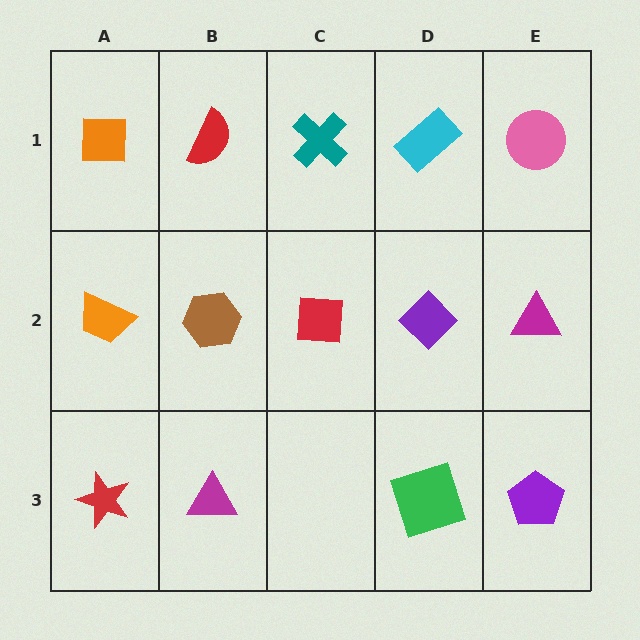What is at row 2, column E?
A magenta triangle.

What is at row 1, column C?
A teal cross.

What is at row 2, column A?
An orange trapezoid.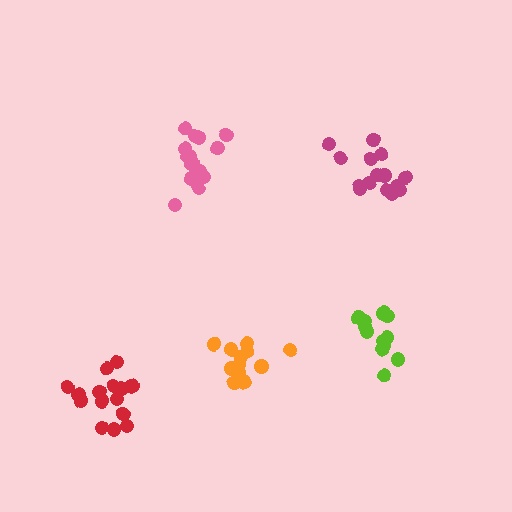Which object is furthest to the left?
The red cluster is leftmost.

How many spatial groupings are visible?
There are 5 spatial groupings.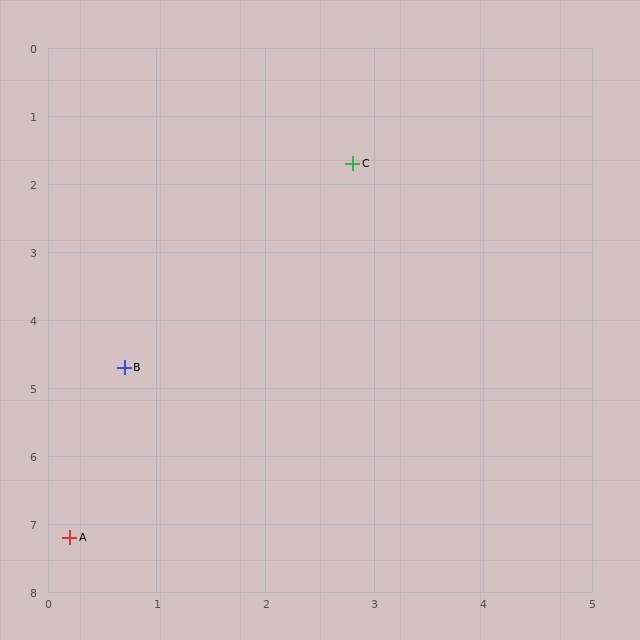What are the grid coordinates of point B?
Point B is at approximately (0.7, 4.7).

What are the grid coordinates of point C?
Point C is at approximately (2.8, 1.7).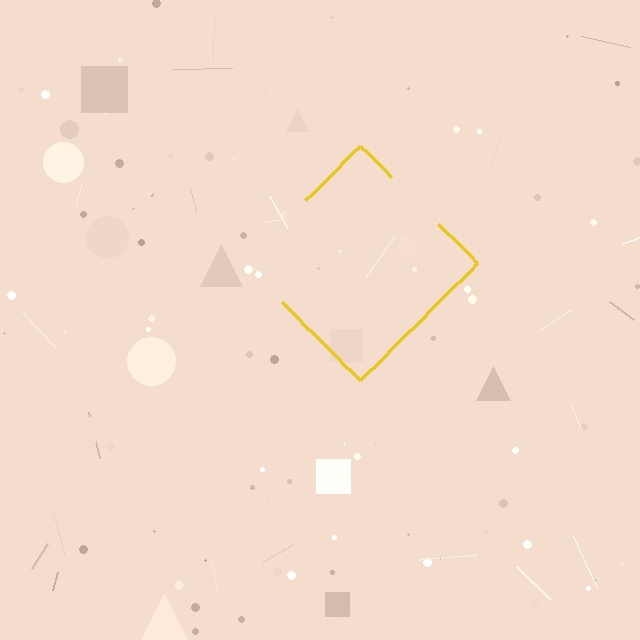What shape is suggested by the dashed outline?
The dashed outline suggests a diamond.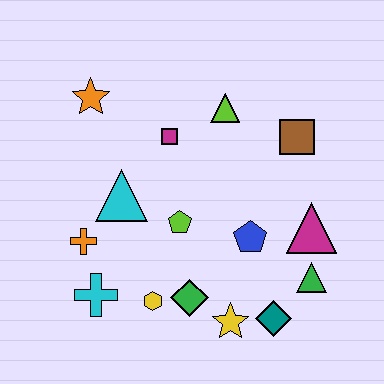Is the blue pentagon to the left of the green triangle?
Yes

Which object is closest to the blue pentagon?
The magenta triangle is closest to the blue pentagon.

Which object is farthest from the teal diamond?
The orange star is farthest from the teal diamond.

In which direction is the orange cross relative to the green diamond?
The orange cross is to the left of the green diamond.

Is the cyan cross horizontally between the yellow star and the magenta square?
No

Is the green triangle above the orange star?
No